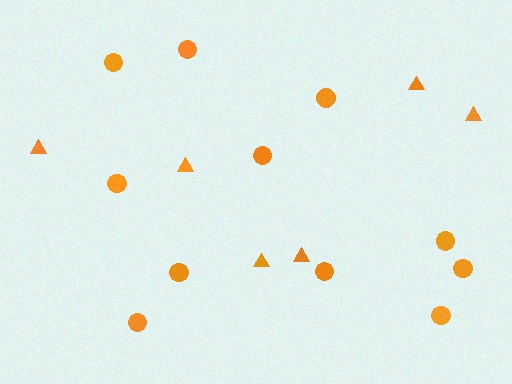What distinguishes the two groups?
There are 2 groups: one group of triangles (6) and one group of circles (11).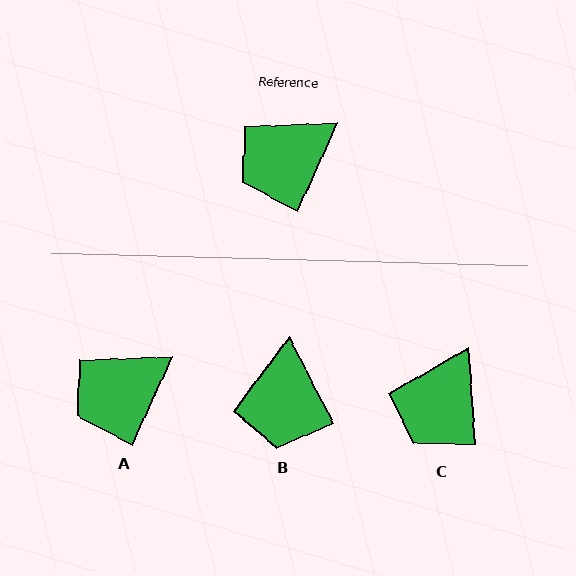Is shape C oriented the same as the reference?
No, it is off by about 28 degrees.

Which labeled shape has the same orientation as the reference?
A.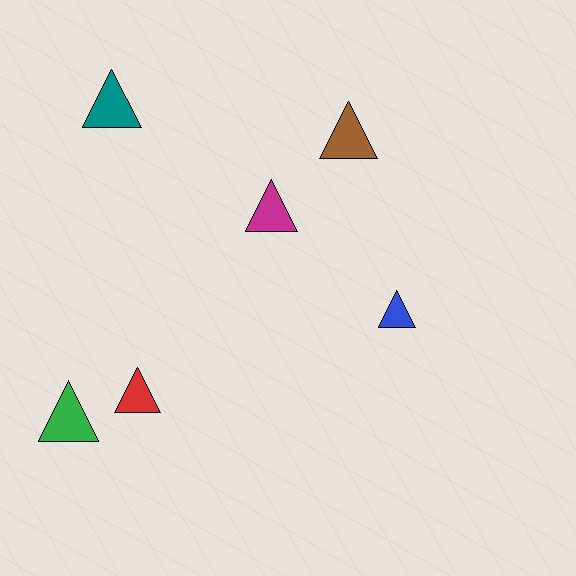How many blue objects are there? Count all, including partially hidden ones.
There is 1 blue object.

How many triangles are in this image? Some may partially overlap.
There are 6 triangles.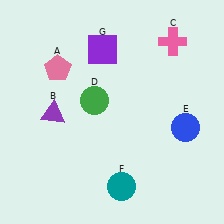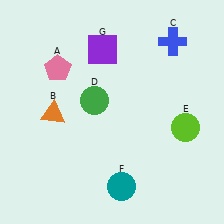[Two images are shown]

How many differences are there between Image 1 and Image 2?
There are 3 differences between the two images.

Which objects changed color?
B changed from purple to orange. C changed from pink to blue. E changed from blue to lime.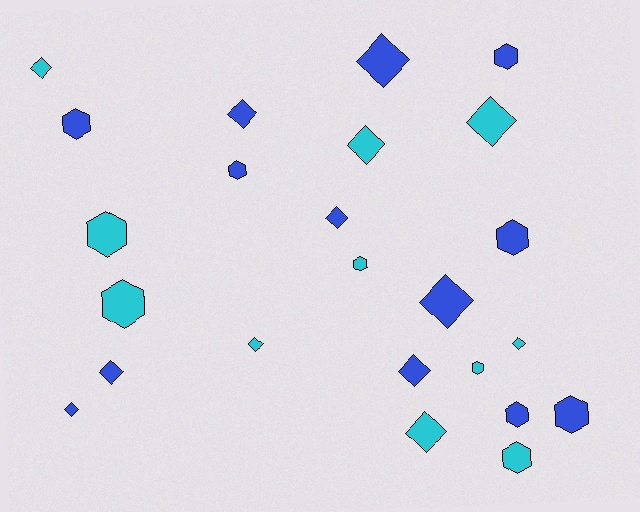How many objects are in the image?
There are 24 objects.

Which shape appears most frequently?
Diamond, with 13 objects.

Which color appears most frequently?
Blue, with 13 objects.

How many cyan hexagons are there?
There are 5 cyan hexagons.